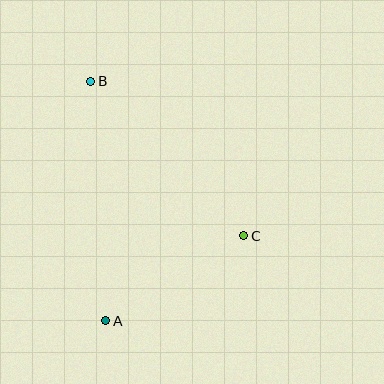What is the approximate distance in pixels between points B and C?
The distance between B and C is approximately 218 pixels.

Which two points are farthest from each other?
Points A and B are farthest from each other.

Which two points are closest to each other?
Points A and C are closest to each other.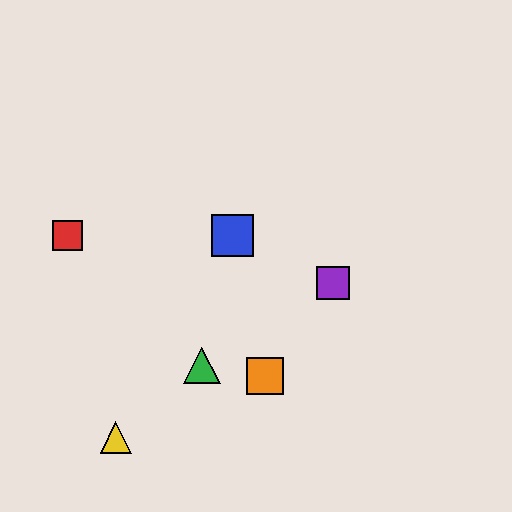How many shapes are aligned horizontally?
2 shapes (the red square, the blue square) are aligned horizontally.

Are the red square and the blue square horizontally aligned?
Yes, both are at y≈235.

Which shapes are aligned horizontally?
The red square, the blue square are aligned horizontally.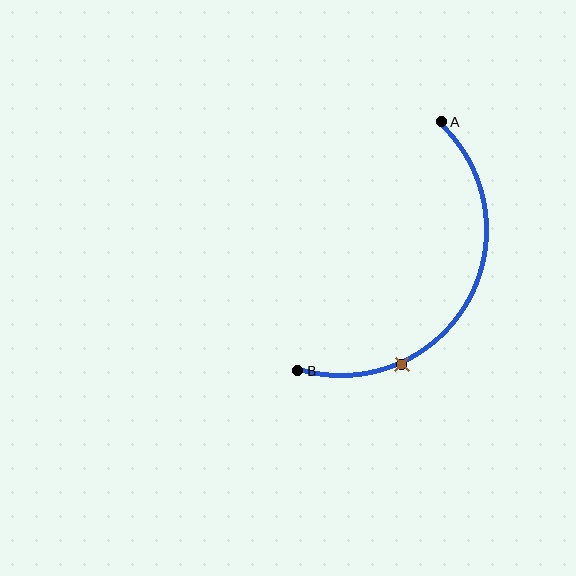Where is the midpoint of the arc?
The arc midpoint is the point on the curve farthest from the straight line joining A and B. It sits to the right of that line.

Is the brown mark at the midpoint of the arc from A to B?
No. The brown mark lies on the arc but is closer to endpoint B. The arc midpoint would be at the point on the curve equidistant along the arc from both A and B.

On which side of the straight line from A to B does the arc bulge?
The arc bulges to the right of the straight line connecting A and B.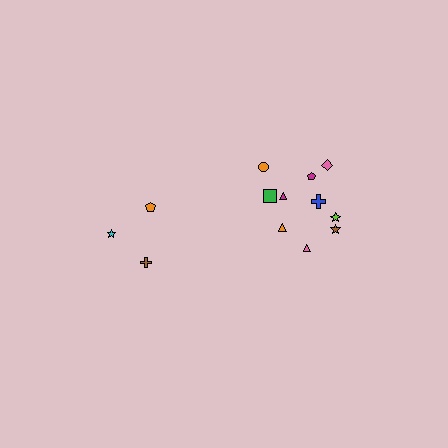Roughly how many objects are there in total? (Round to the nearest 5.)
Roughly 15 objects in total.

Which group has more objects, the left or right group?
The right group.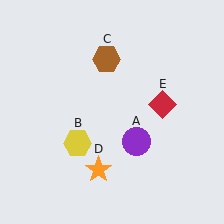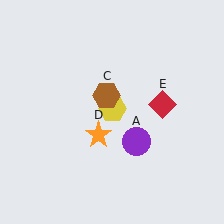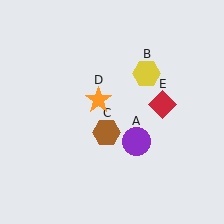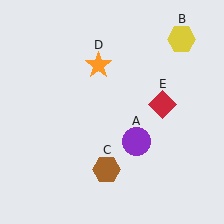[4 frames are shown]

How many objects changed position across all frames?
3 objects changed position: yellow hexagon (object B), brown hexagon (object C), orange star (object D).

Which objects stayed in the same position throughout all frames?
Purple circle (object A) and red diamond (object E) remained stationary.